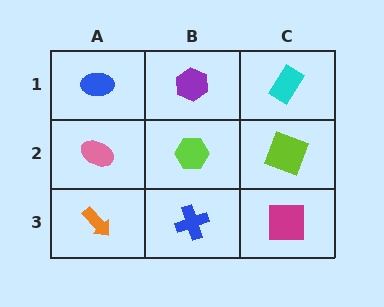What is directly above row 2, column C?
A cyan rectangle.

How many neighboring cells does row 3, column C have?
2.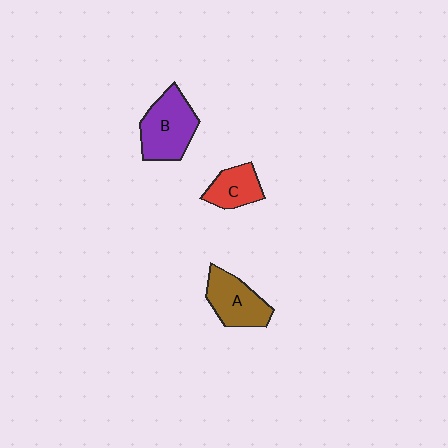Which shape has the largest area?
Shape B (purple).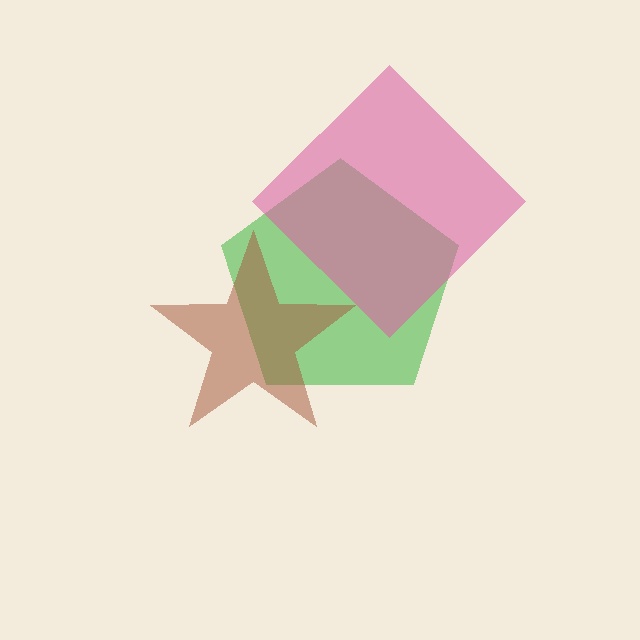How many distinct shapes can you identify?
There are 3 distinct shapes: a green pentagon, a brown star, a pink diamond.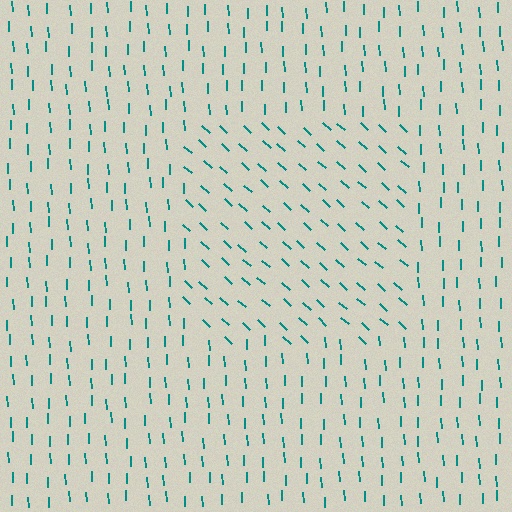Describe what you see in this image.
The image is filled with small teal line segments. A rectangle region in the image has lines oriented differently from the surrounding lines, creating a visible texture boundary.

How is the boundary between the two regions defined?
The boundary is defined purely by a change in line orientation (approximately 45 degrees difference). All lines are the same color and thickness.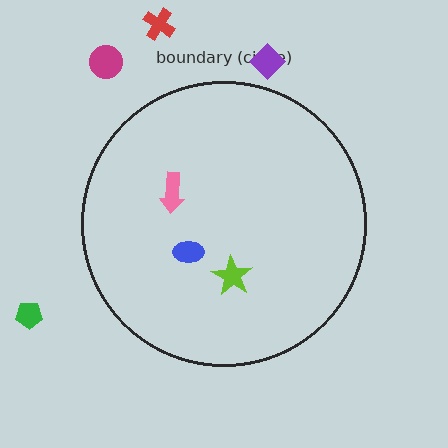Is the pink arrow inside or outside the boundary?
Inside.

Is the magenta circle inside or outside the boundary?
Outside.